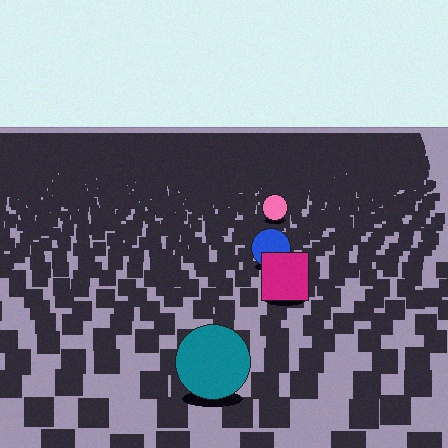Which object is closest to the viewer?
The teal circle is closest. The texture marks near it are larger and more spread out.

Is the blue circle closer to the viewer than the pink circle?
Yes. The blue circle is closer — you can tell from the texture gradient: the ground texture is coarser near it.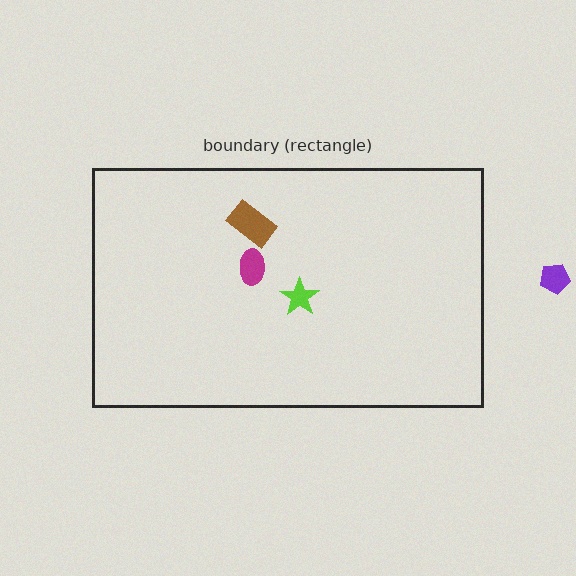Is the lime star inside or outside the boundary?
Inside.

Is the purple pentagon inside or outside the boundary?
Outside.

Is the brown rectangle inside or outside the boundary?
Inside.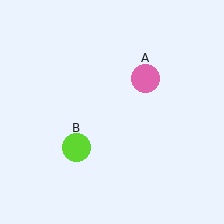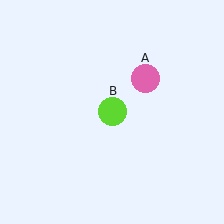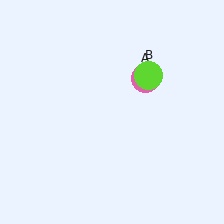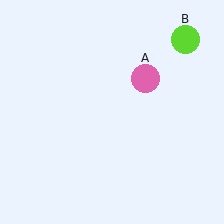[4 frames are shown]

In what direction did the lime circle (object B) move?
The lime circle (object B) moved up and to the right.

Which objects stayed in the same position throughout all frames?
Pink circle (object A) remained stationary.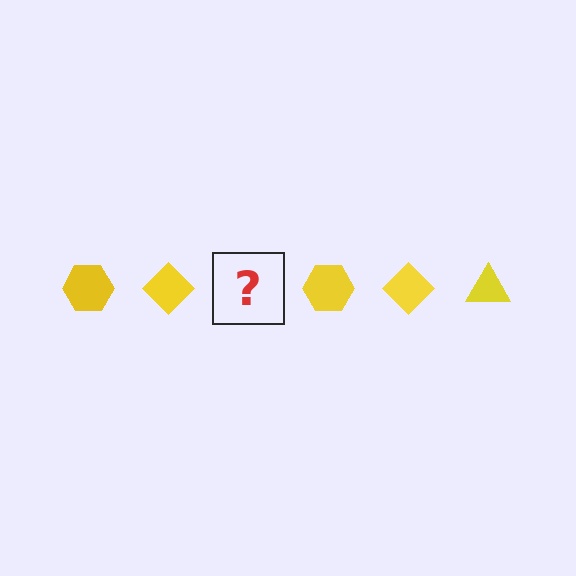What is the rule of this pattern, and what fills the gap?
The rule is that the pattern cycles through hexagon, diamond, triangle shapes in yellow. The gap should be filled with a yellow triangle.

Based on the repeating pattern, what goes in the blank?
The blank should be a yellow triangle.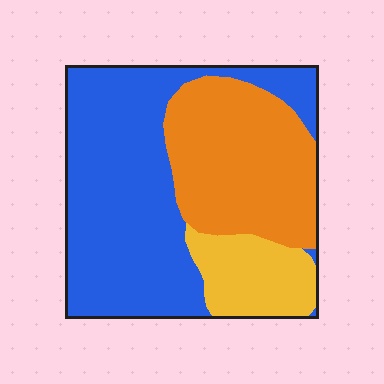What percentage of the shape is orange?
Orange covers 33% of the shape.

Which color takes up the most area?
Blue, at roughly 50%.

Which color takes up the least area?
Yellow, at roughly 15%.